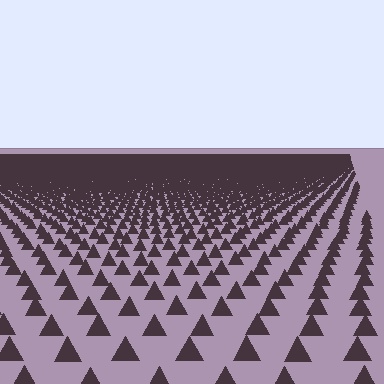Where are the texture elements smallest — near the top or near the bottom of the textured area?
Near the top.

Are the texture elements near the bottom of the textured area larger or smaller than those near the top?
Larger. Near the bottom, elements are closer to the viewer and appear at a bigger on-screen size.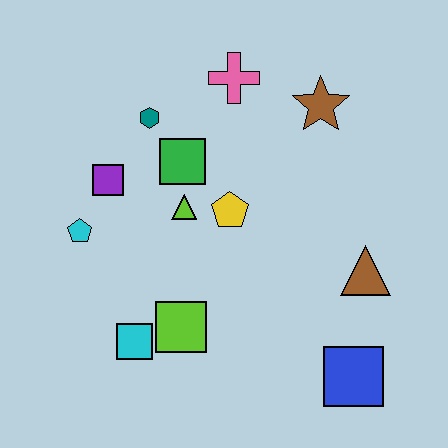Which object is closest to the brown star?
The pink cross is closest to the brown star.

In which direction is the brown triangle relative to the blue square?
The brown triangle is above the blue square.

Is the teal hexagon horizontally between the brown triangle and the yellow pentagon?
No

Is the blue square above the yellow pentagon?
No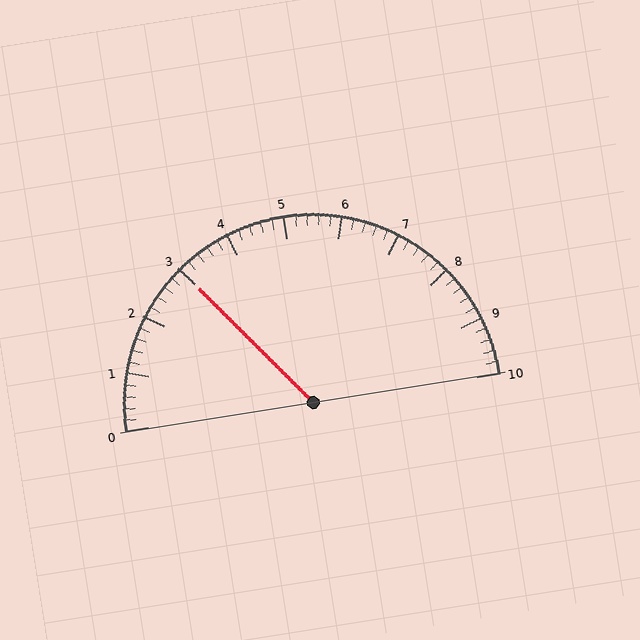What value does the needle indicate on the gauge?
The needle indicates approximately 3.0.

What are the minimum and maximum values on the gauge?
The gauge ranges from 0 to 10.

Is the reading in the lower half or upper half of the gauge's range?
The reading is in the lower half of the range (0 to 10).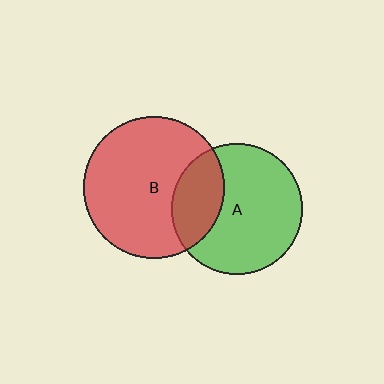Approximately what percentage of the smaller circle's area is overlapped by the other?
Approximately 30%.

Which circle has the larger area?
Circle B (red).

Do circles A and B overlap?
Yes.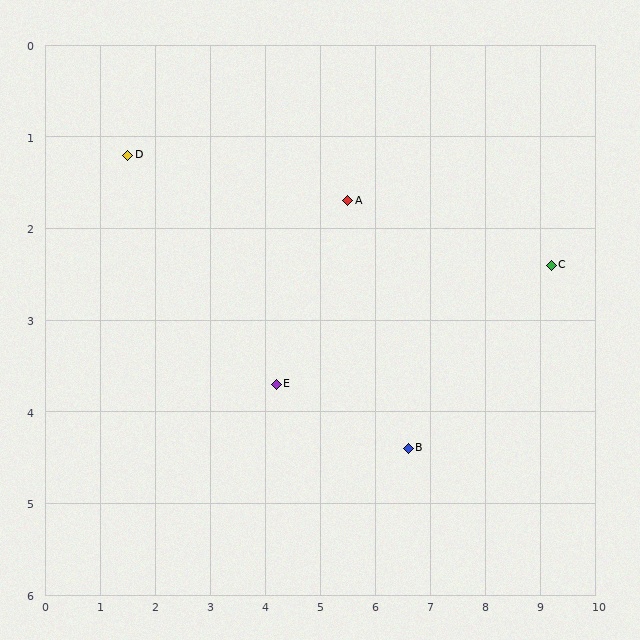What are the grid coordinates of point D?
Point D is at approximately (1.5, 1.2).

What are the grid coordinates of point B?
Point B is at approximately (6.6, 4.4).